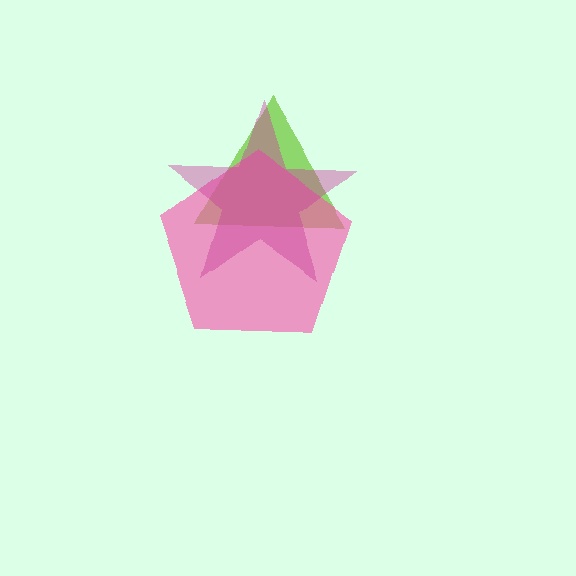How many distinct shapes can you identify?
There are 3 distinct shapes: a lime triangle, a pink pentagon, a magenta star.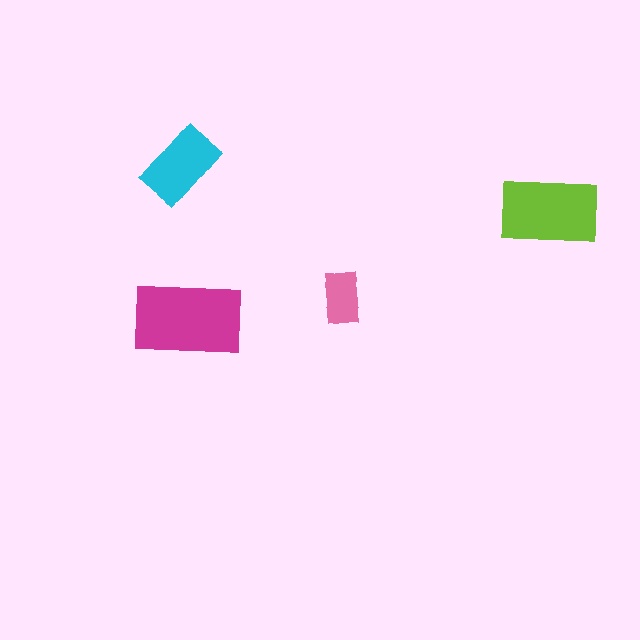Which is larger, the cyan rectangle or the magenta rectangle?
The magenta one.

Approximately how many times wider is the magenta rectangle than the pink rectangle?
About 2 times wider.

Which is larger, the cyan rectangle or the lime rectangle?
The lime one.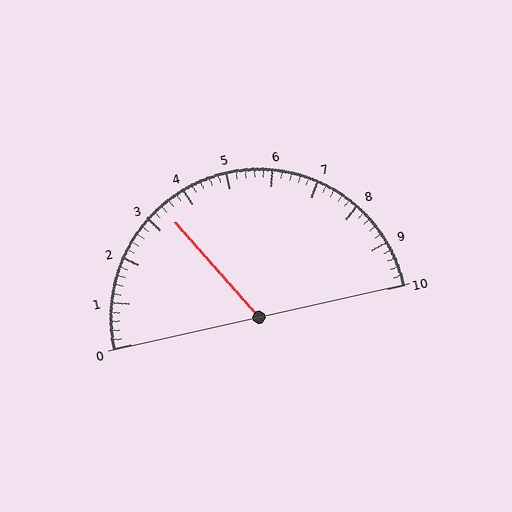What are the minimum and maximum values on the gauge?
The gauge ranges from 0 to 10.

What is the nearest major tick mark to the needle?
The nearest major tick mark is 3.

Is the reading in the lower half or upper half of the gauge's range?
The reading is in the lower half of the range (0 to 10).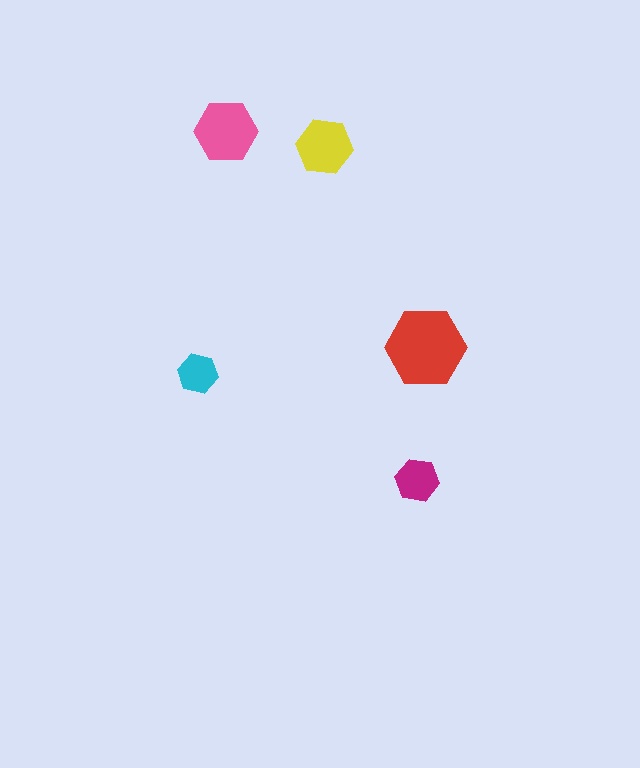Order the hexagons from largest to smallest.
the red one, the pink one, the yellow one, the magenta one, the cyan one.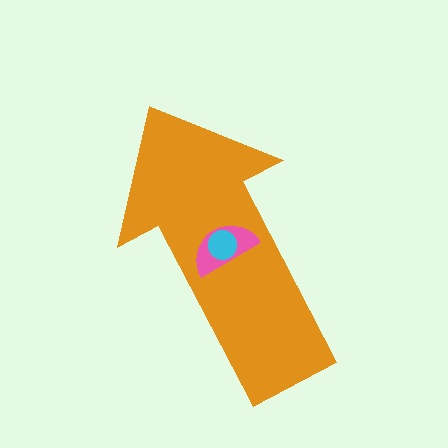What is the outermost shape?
The orange arrow.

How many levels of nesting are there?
3.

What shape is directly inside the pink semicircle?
The cyan circle.